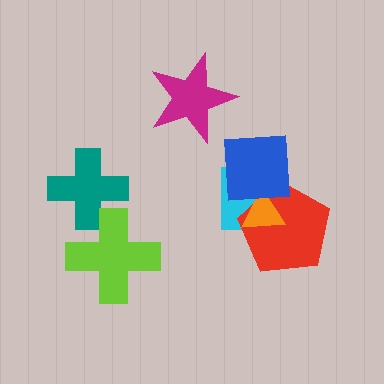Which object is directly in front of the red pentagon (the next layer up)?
The orange triangle is directly in front of the red pentagon.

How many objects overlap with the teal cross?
1 object overlaps with the teal cross.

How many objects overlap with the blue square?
3 objects overlap with the blue square.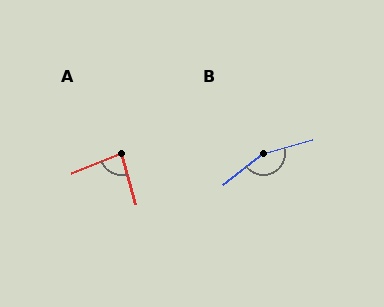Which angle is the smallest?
A, at approximately 84 degrees.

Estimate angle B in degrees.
Approximately 158 degrees.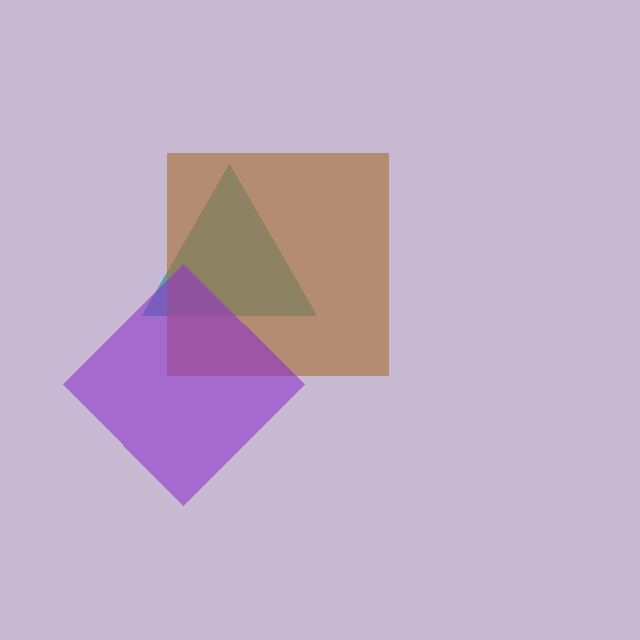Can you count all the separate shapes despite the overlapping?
Yes, there are 3 separate shapes.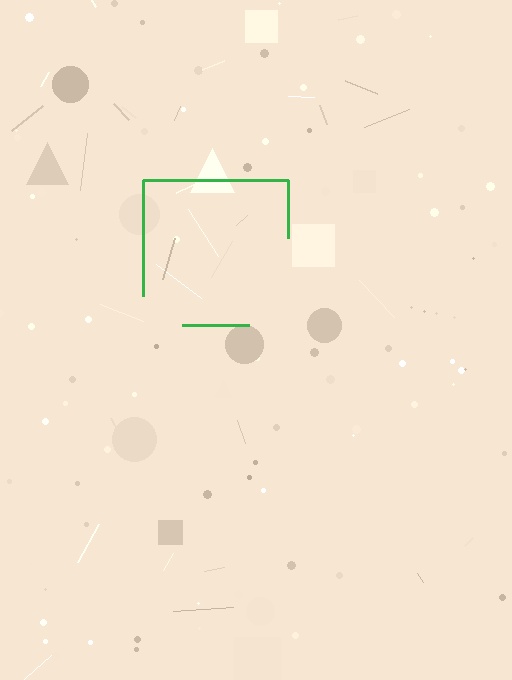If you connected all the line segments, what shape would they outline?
They would outline a square.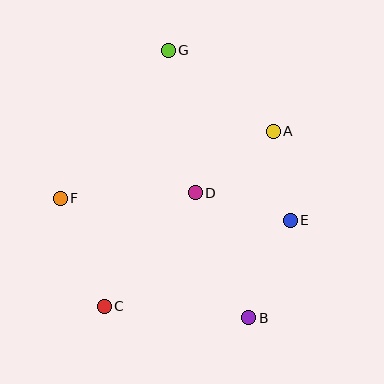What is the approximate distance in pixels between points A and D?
The distance between A and D is approximately 99 pixels.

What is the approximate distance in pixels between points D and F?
The distance between D and F is approximately 135 pixels.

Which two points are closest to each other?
Points A and E are closest to each other.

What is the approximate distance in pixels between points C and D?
The distance between C and D is approximately 146 pixels.